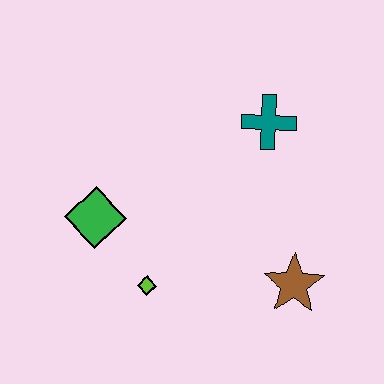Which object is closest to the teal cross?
The brown star is closest to the teal cross.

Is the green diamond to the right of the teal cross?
No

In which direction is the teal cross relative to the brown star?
The teal cross is above the brown star.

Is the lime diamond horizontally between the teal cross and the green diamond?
Yes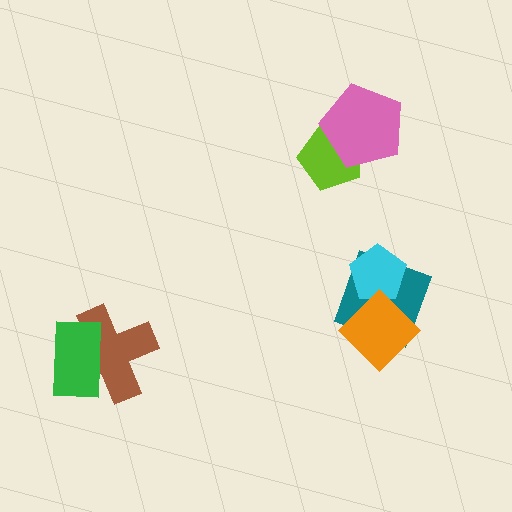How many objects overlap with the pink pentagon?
1 object overlaps with the pink pentagon.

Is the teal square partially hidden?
Yes, it is partially covered by another shape.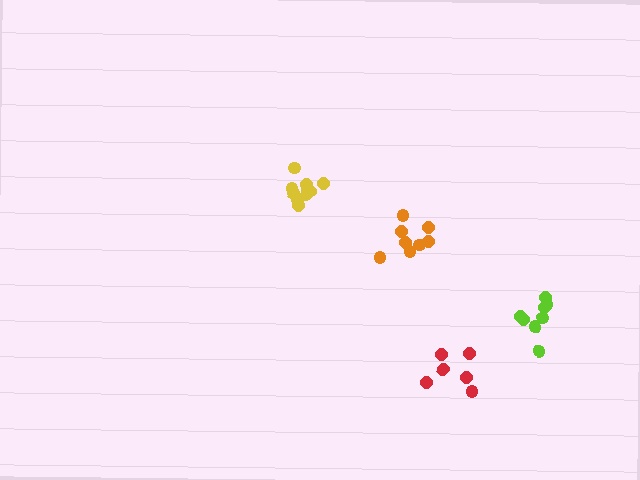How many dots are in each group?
Group 1: 6 dots, Group 2: 8 dots, Group 3: 10 dots, Group 4: 8 dots (32 total).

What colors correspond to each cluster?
The clusters are colored: red, orange, yellow, lime.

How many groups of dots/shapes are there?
There are 4 groups.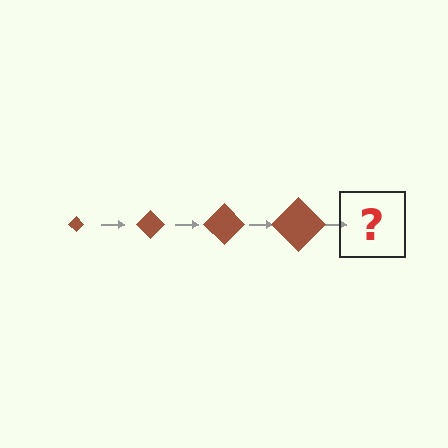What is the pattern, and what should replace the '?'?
The pattern is that the diamond gets progressively larger each step. The '?' should be a brown diamond, larger than the previous one.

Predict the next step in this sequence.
The next step is a brown diamond, larger than the previous one.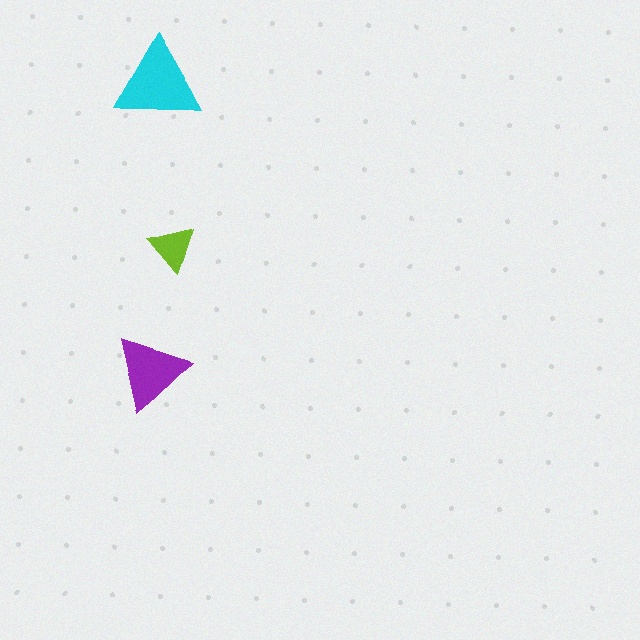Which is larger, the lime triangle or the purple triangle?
The purple one.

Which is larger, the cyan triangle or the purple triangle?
The cyan one.